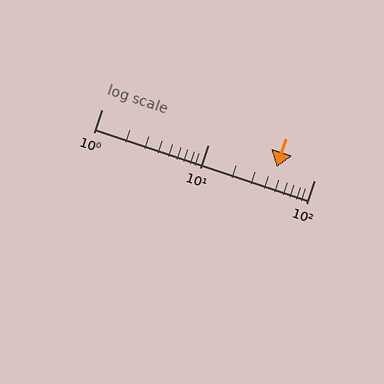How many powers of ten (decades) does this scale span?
The scale spans 2 decades, from 1 to 100.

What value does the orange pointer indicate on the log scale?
The pointer indicates approximately 44.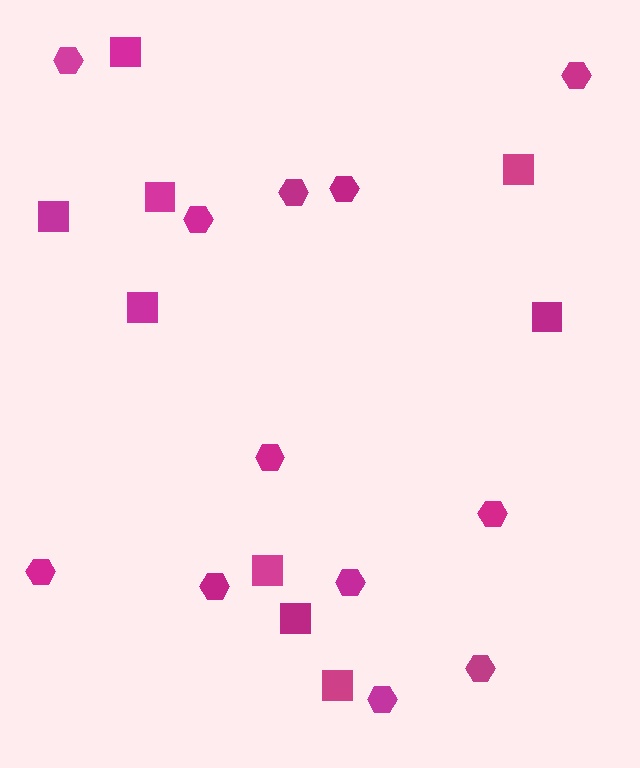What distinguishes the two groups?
There are 2 groups: one group of hexagons (12) and one group of squares (9).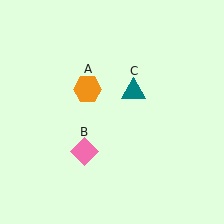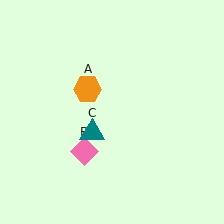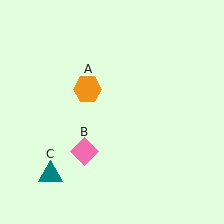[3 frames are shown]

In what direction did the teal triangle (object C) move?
The teal triangle (object C) moved down and to the left.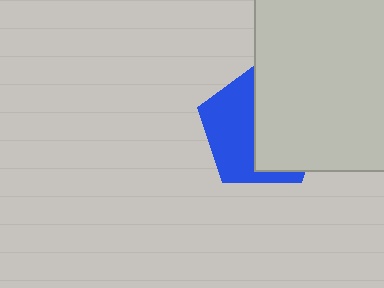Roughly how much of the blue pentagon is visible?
About half of it is visible (roughly 46%).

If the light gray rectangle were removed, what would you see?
You would see the complete blue pentagon.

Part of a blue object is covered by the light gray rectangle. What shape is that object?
It is a pentagon.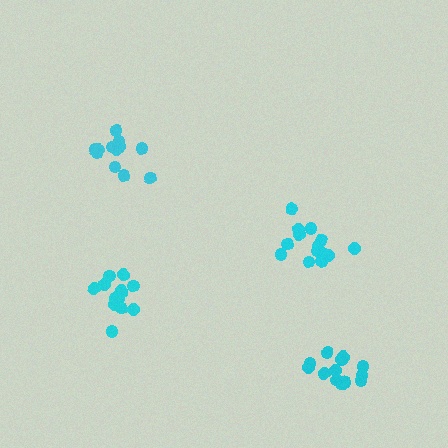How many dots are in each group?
Group 1: 14 dots, Group 2: 12 dots, Group 3: 13 dots, Group 4: 14 dots (53 total).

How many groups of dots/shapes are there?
There are 4 groups.